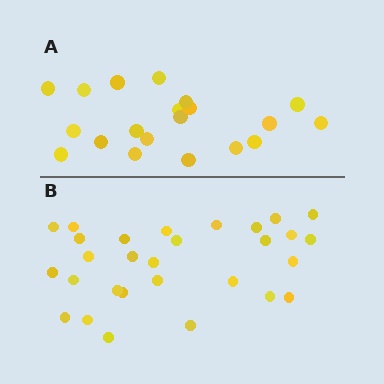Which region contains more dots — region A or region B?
Region B (the bottom region) has more dots.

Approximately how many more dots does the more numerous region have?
Region B has roughly 8 or so more dots than region A.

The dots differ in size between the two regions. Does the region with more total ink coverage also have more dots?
No. Region A has more total ink coverage because its dots are larger, but region B actually contains more individual dots. Total area can be misleading — the number of items is what matters here.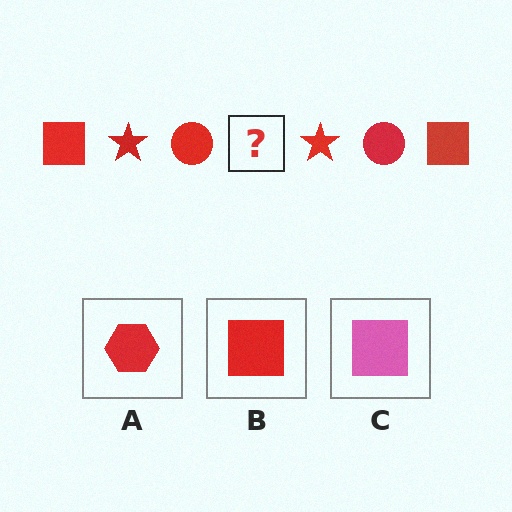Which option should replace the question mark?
Option B.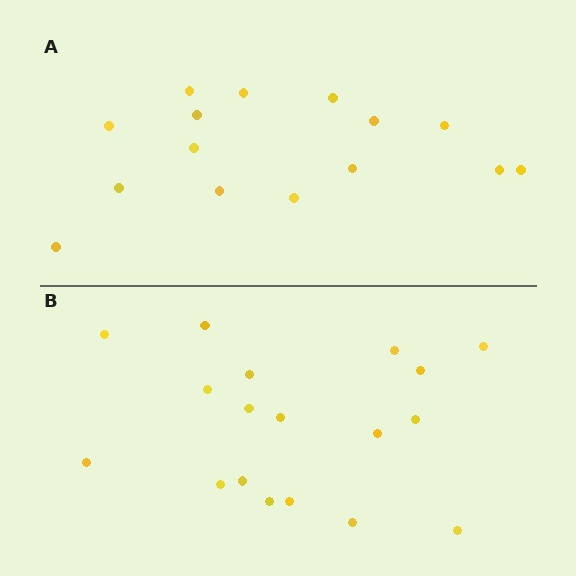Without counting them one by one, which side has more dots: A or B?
Region B (the bottom region) has more dots.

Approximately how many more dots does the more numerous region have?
Region B has just a few more — roughly 2 or 3 more dots than region A.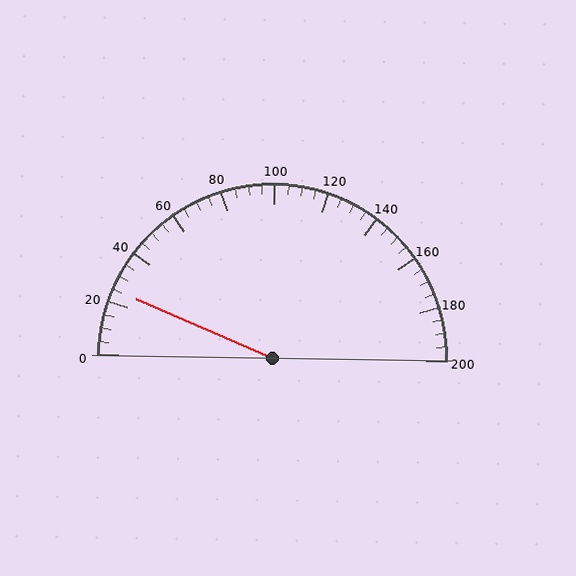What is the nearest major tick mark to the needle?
The nearest major tick mark is 20.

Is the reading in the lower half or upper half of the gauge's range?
The reading is in the lower half of the range (0 to 200).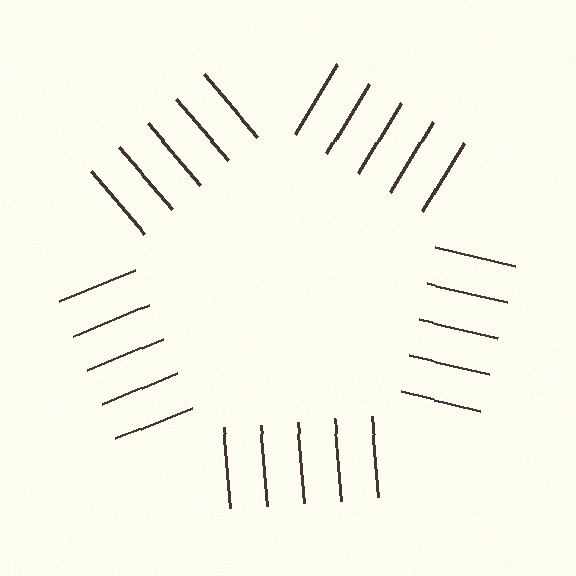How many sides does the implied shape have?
5 sides — the line-ends trace a pentagon.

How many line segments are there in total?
25 — 5 along each of the 5 edges.